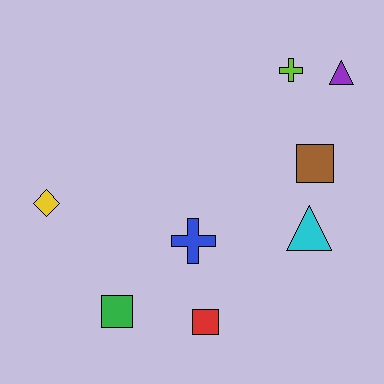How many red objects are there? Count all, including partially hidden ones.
There is 1 red object.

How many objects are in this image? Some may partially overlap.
There are 8 objects.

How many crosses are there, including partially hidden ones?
There are 2 crosses.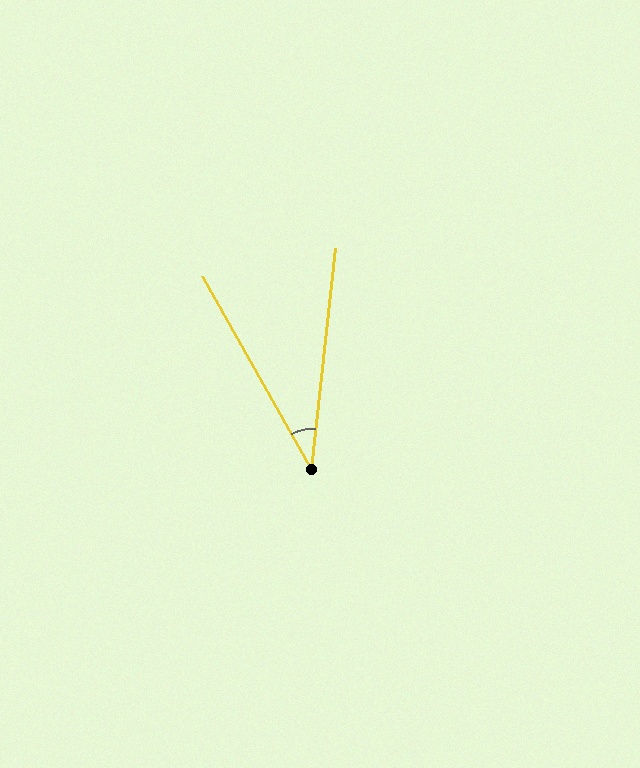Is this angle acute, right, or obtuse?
It is acute.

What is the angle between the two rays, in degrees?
Approximately 36 degrees.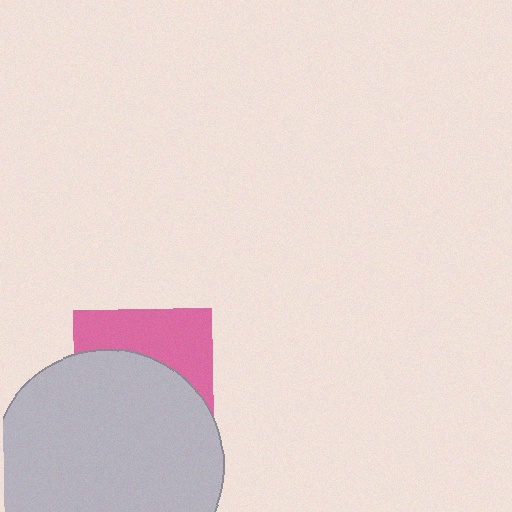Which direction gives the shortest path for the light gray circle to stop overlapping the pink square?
Moving down gives the shortest separation.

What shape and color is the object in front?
The object in front is a light gray circle.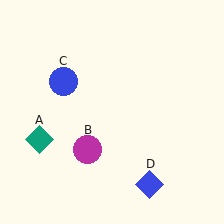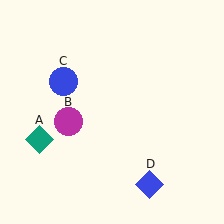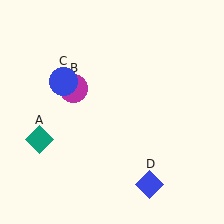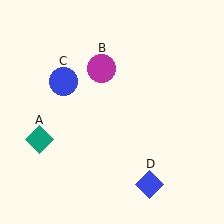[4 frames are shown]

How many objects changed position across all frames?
1 object changed position: magenta circle (object B).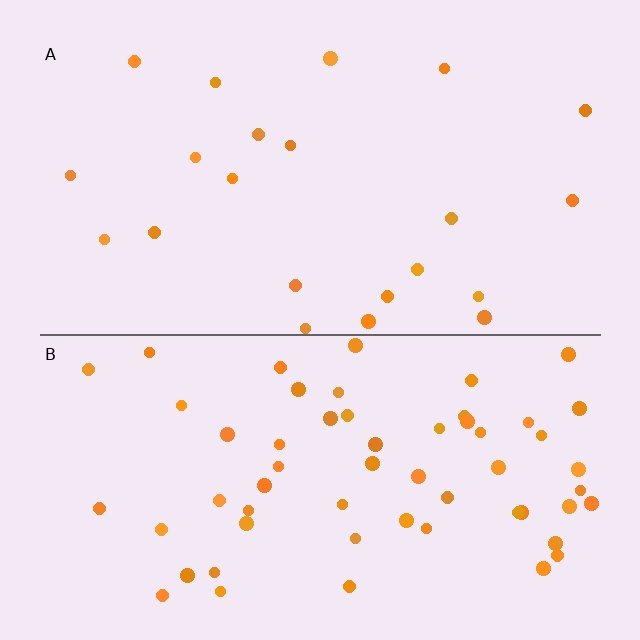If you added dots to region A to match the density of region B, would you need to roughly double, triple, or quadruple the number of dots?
Approximately triple.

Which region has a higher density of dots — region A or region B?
B (the bottom).